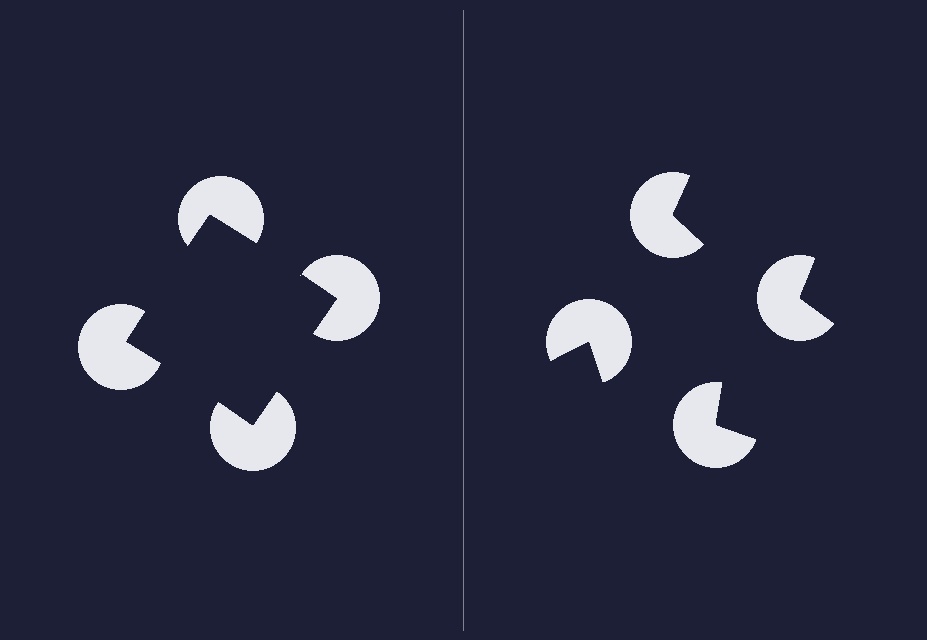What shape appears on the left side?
An illusory square.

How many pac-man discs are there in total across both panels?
8 — 4 on each side.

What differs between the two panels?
The pac-man discs are positioned identically on both sides; only the wedge orientations differ. On the left they align to a square; on the right they are misaligned.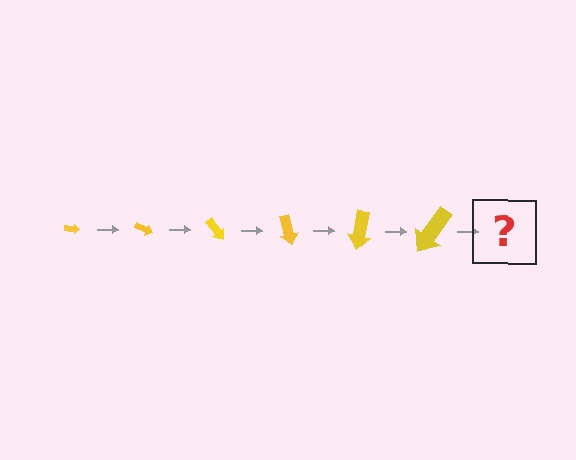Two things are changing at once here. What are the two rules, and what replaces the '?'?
The two rules are that the arrow grows larger each step and it rotates 25 degrees each step. The '?' should be an arrow, larger than the previous one and rotated 150 degrees from the start.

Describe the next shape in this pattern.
It should be an arrow, larger than the previous one and rotated 150 degrees from the start.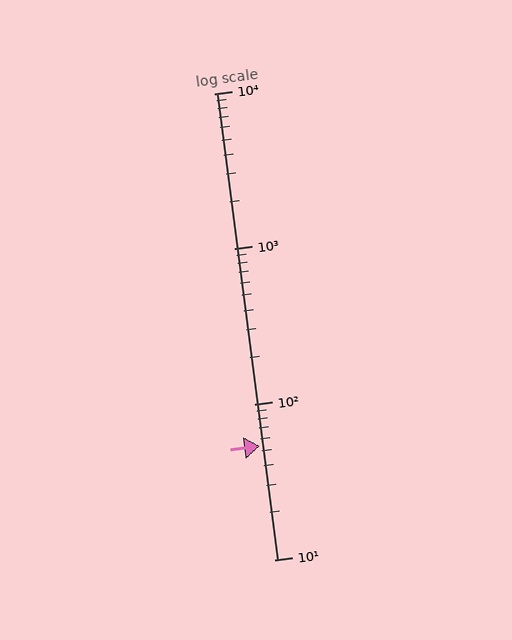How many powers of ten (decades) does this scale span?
The scale spans 3 decades, from 10 to 10000.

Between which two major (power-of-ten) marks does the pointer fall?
The pointer is between 10 and 100.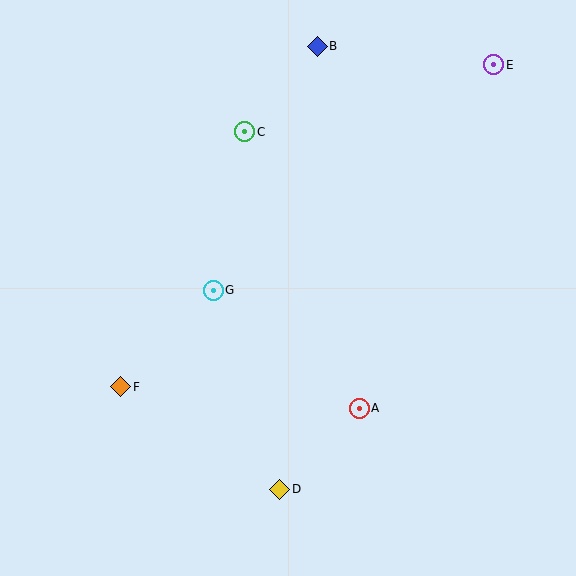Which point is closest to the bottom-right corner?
Point A is closest to the bottom-right corner.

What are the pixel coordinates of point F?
Point F is at (121, 387).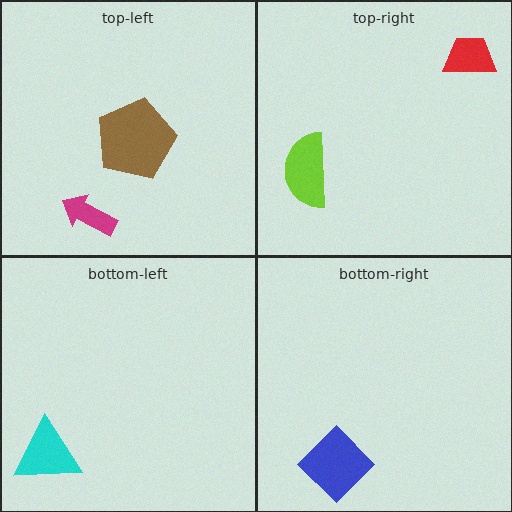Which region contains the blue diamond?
The bottom-right region.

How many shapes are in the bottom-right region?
1.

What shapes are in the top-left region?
The magenta arrow, the brown pentagon.